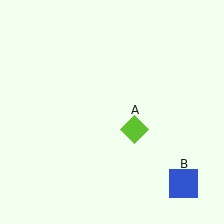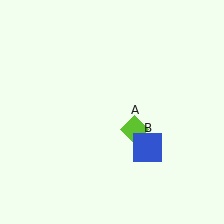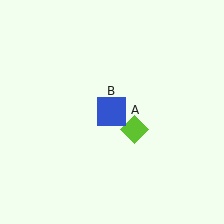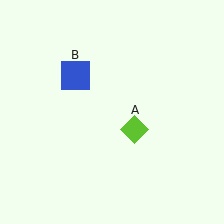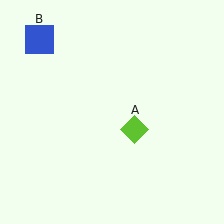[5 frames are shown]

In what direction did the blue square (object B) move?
The blue square (object B) moved up and to the left.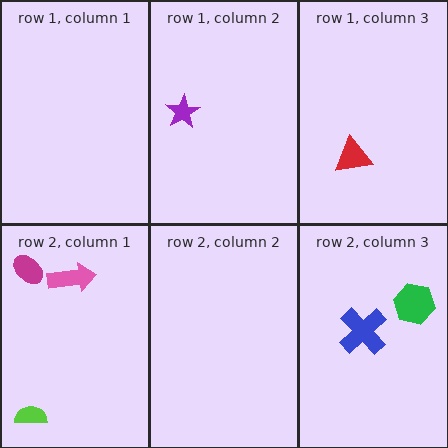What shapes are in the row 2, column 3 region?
The green hexagon, the blue cross.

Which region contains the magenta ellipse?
The row 2, column 1 region.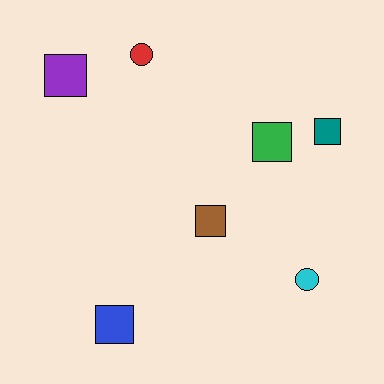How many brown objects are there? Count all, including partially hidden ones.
There is 1 brown object.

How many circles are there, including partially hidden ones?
There are 2 circles.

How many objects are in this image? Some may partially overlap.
There are 7 objects.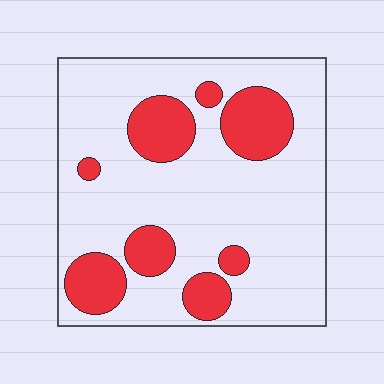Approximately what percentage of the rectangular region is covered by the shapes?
Approximately 25%.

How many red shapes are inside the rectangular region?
8.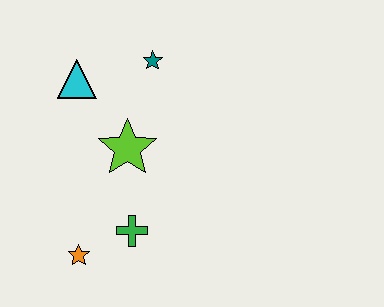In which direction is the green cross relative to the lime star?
The green cross is below the lime star.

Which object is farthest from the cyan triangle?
The orange star is farthest from the cyan triangle.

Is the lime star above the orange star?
Yes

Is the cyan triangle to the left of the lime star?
Yes